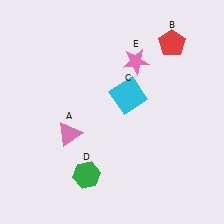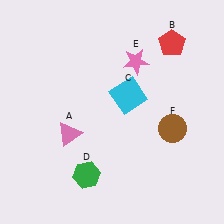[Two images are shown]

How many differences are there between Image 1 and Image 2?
There is 1 difference between the two images.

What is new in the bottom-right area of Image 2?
A brown circle (F) was added in the bottom-right area of Image 2.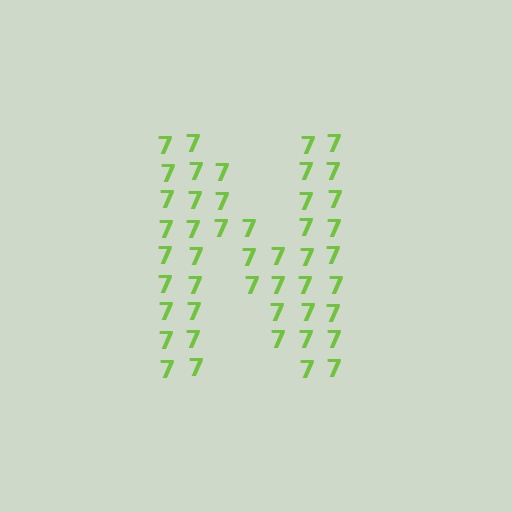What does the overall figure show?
The overall figure shows the letter N.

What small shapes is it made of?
It is made of small digit 7's.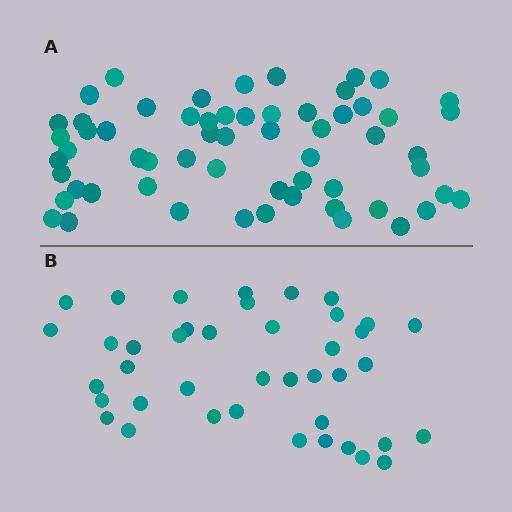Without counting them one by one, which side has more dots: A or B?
Region A (the top region) has more dots.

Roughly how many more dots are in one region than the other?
Region A has approximately 20 more dots than region B.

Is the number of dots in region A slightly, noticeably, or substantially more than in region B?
Region A has substantially more. The ratio is roughly 1.5 to 1.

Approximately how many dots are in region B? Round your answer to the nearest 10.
About 40 dots. (The exact count is 41, which rounds to 40.)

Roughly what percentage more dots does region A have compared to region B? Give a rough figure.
About 45% more.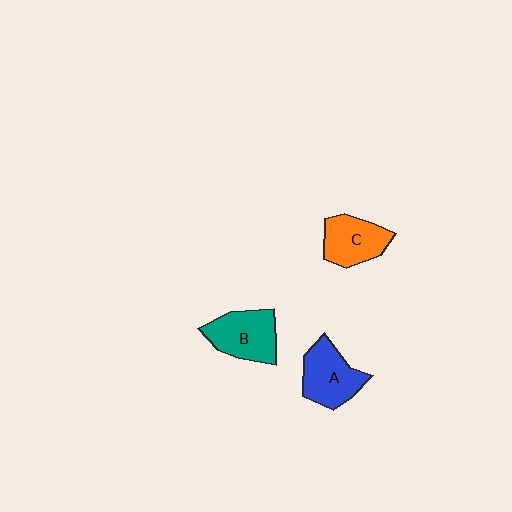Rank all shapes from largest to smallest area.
From largest to smallest: B (teal), A (blue), C (orange).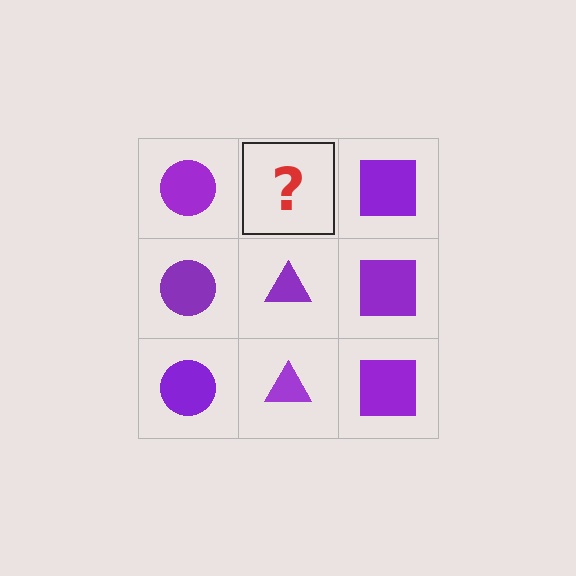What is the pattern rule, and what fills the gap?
The rule is that each column has a consistent shape. The gap should be filled with a purple triangle.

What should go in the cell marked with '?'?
The missing cell should contain a purple triangle.